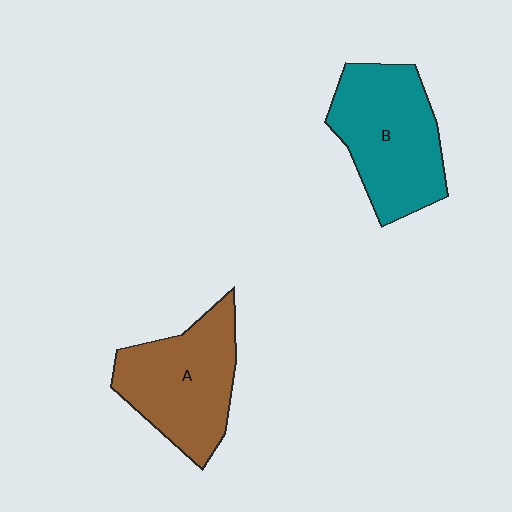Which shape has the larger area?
Shape B (teal).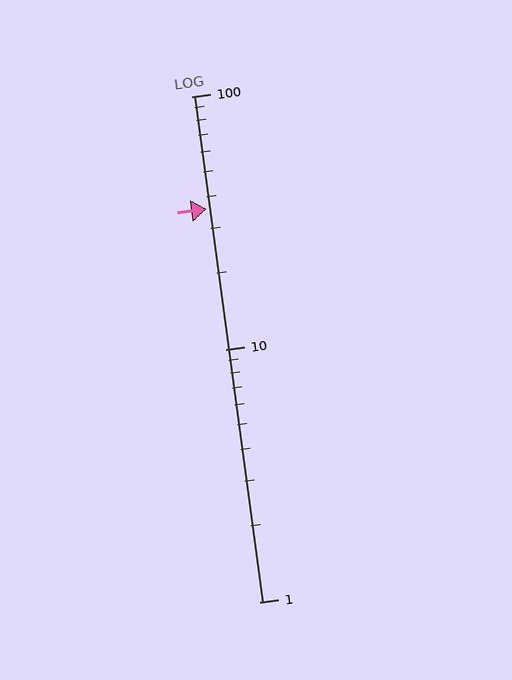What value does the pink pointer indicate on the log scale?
The pointer indicates approximately 36.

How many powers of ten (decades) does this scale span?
The scale spans 2 decades, from 1 to 100.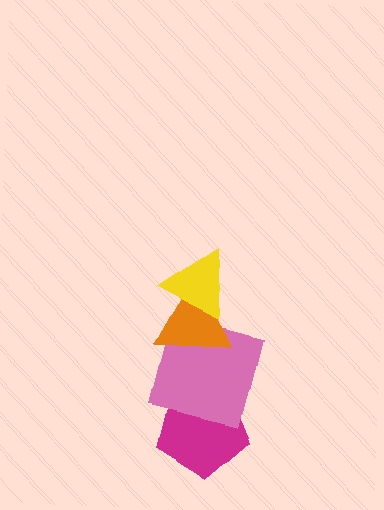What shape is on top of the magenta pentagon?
The pink square is on top of the magenta pentagon.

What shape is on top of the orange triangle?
The yellow triangle is on top of the orange triangle.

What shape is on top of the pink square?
The orange triangle is on top of the pink square.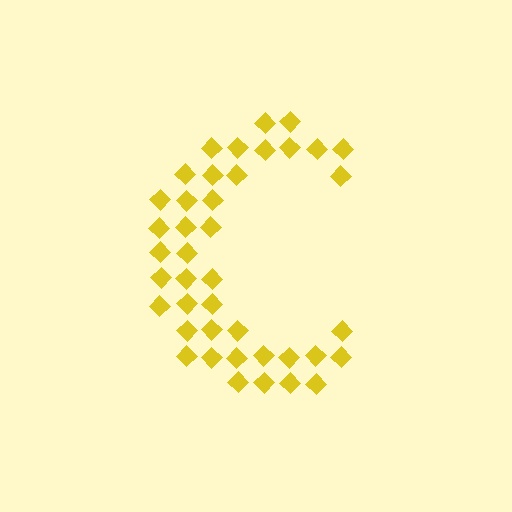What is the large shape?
The large shape is the letter C.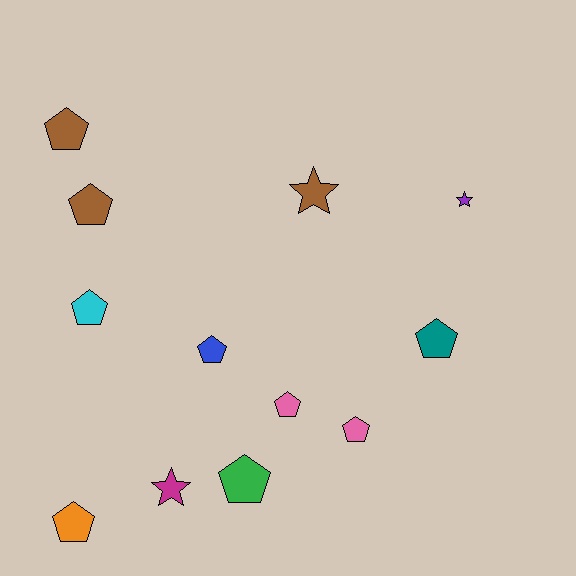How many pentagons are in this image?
There are 9 pentagons.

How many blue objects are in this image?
There is 1 blue object.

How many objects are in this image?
There are 12 objects.